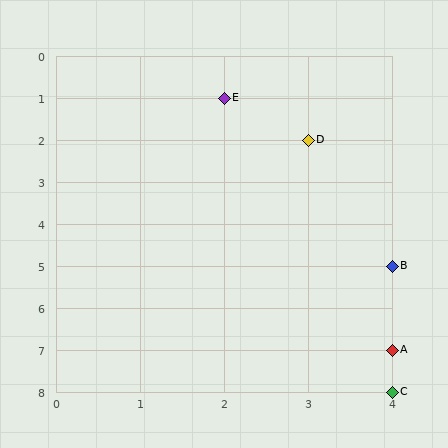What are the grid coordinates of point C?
Point C is at grid coordinates (4, 8).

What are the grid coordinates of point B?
Point B is at grid coordinates (4, 5).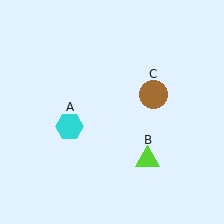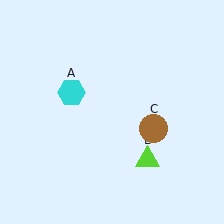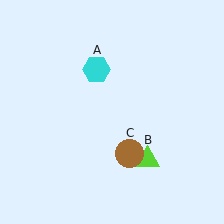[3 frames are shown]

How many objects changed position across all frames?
2 objects changed position: cyan hexagon (object A), brown circle (object C).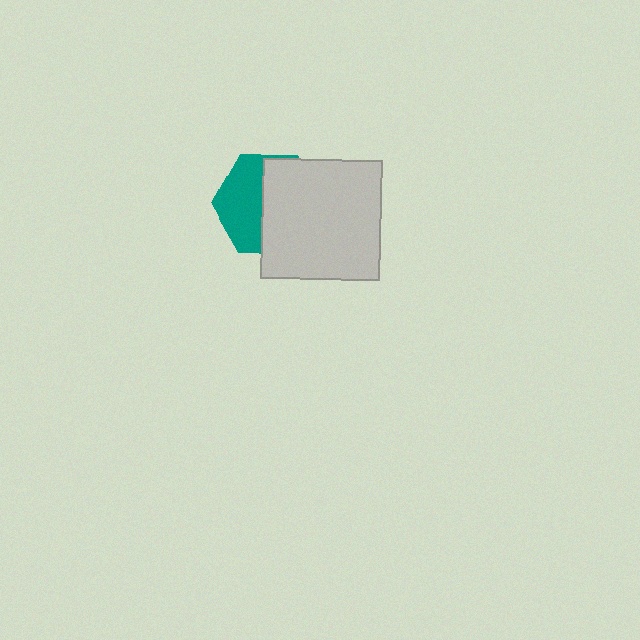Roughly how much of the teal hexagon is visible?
About half of it is visible (roughly 45%).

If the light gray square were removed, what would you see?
You would see the complete teal hexagon.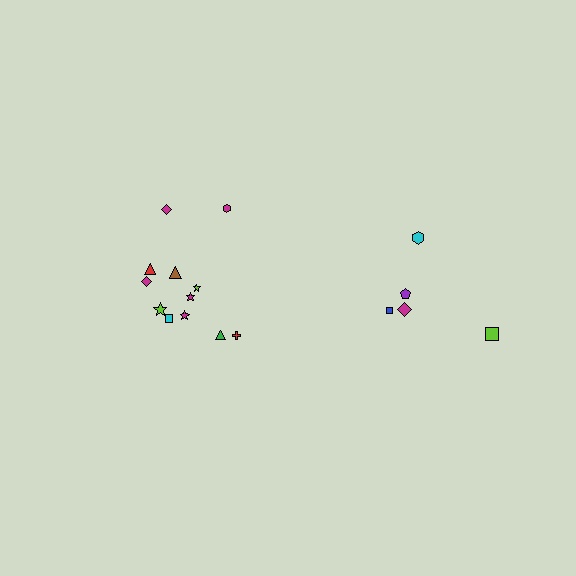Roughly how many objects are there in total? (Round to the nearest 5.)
Roughly 15 objects in total.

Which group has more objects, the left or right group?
The left group.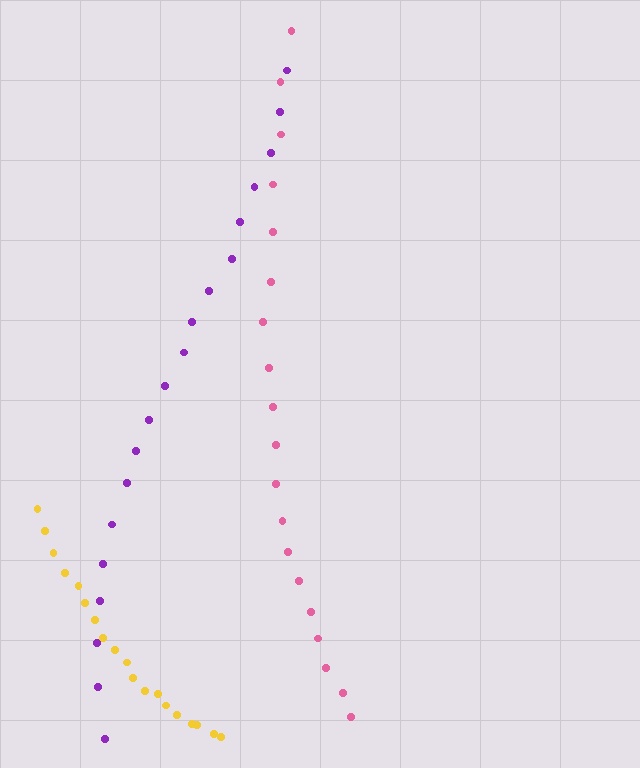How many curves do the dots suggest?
There are 3 distinct paths.